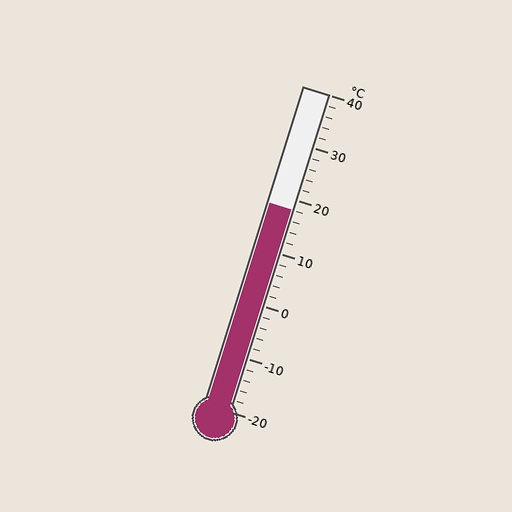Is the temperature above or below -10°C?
The temperature is above -10°C.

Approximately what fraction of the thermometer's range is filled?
The thermometer is filled to approximately 65% of its range.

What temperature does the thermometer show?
The thermometer shows approximately 18°C.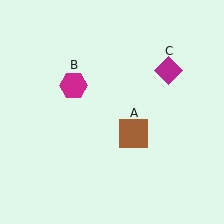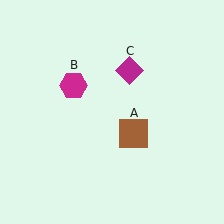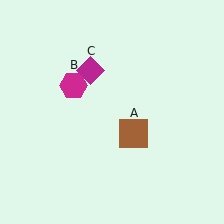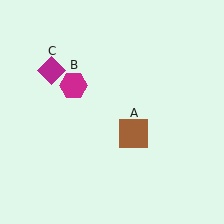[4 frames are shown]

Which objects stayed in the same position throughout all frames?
Brown square (object A) and magenta hexagon (object B) remained stationary.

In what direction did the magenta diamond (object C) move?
The magenta diamond (object C) moved left.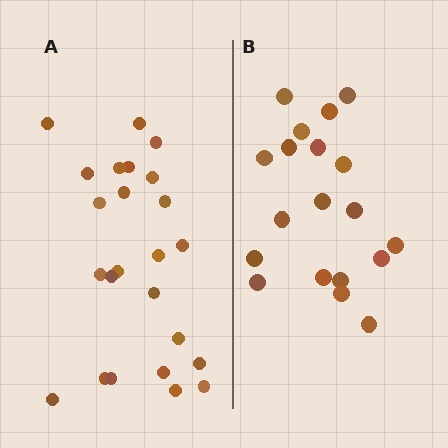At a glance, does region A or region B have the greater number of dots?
Region A (the left region) has more dots.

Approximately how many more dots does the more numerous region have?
Region A has about 5 more dots than region B.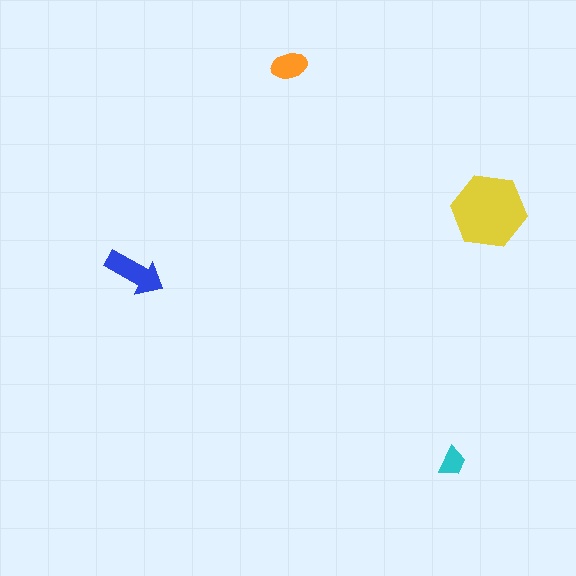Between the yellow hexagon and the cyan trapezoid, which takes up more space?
The yellow hexagon.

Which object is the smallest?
The cyan trapezoid.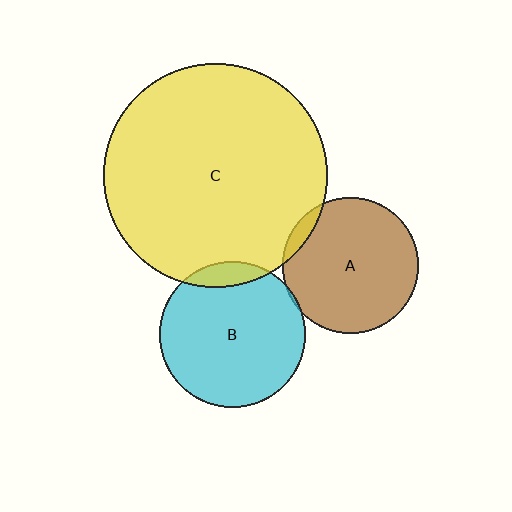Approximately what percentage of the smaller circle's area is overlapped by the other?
Approximately 10%.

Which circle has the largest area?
Circle C (yellow).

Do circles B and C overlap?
Yes.